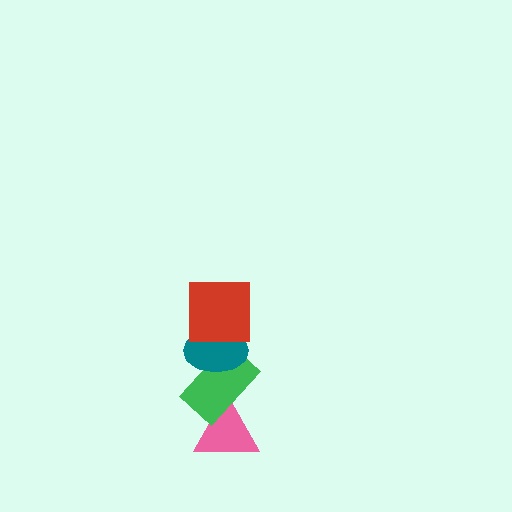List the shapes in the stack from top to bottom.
From top to bottom: the red square, the teal ellipse, the green rectangle, the pink triangle.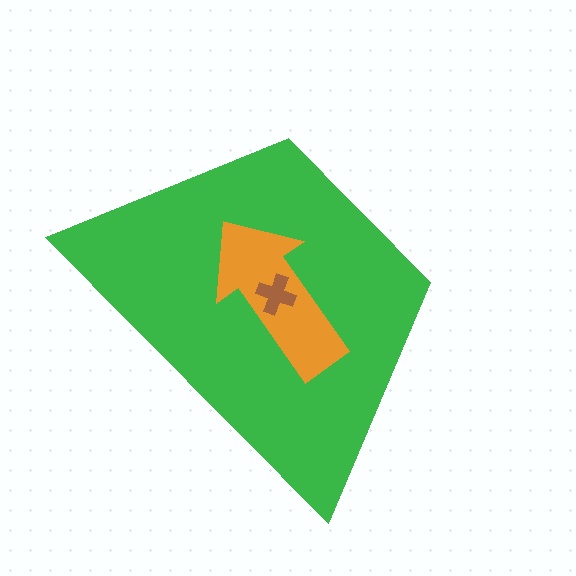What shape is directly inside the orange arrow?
The brown cross.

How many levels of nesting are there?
3.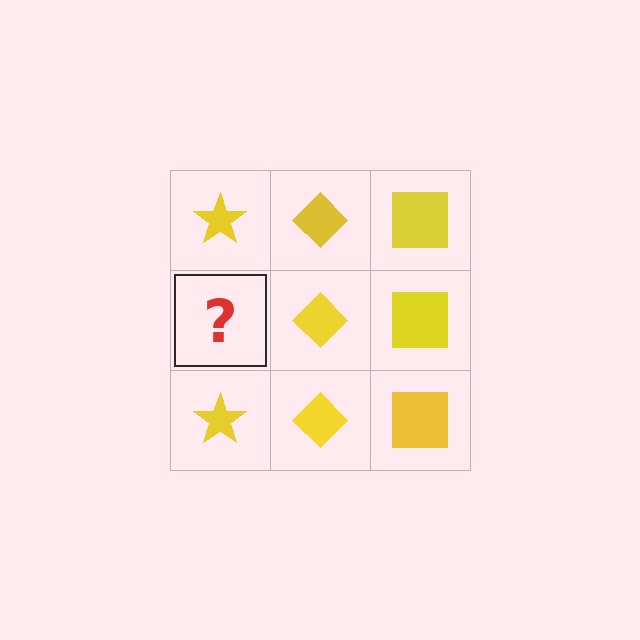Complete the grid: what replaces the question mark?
The question mark should be replaced with a yellow star.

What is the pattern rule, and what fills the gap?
The rule is that each column has a consistent shape. The gap should be filled with a yellow star.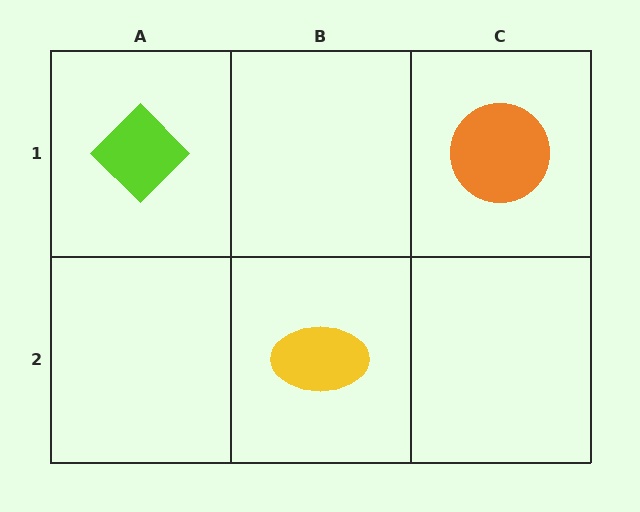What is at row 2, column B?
A yellow ellipse.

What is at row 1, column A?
A lime diamond.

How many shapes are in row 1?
2 shapes.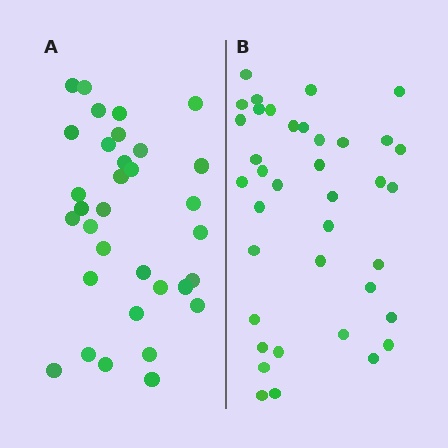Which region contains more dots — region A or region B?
Region B (the right region) has more dots.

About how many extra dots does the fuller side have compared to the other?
Region B has about 5 more dots than region A.